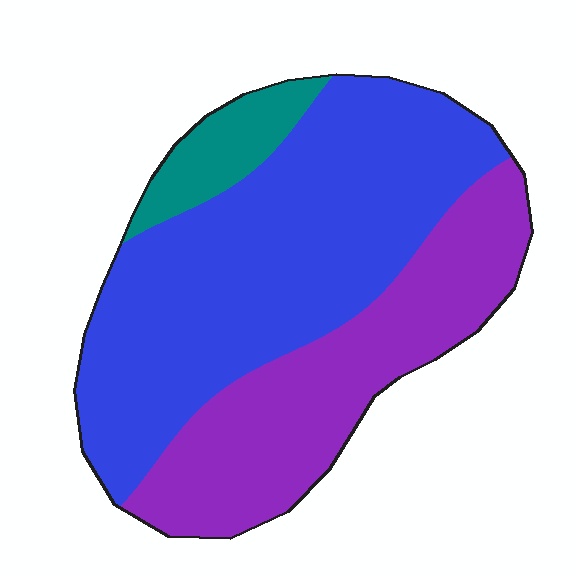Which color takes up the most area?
Blue, at roughly 55%.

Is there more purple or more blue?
Blue.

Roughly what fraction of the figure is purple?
Purple covers around 35% of the figure.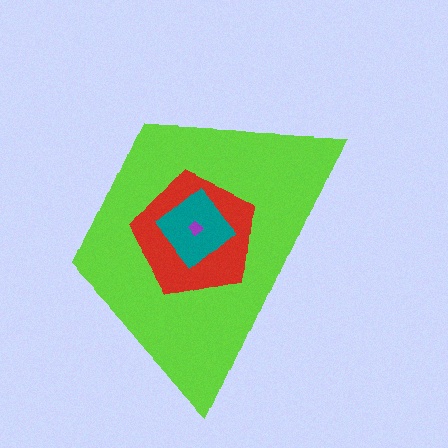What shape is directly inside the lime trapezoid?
The red pentagon.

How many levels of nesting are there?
4.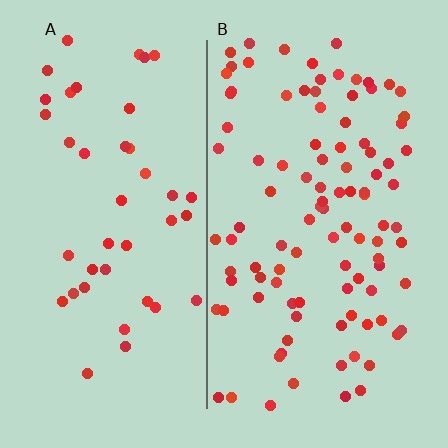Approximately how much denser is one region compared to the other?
Approximately 2.4× — region B over region A.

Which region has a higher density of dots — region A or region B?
B (the right).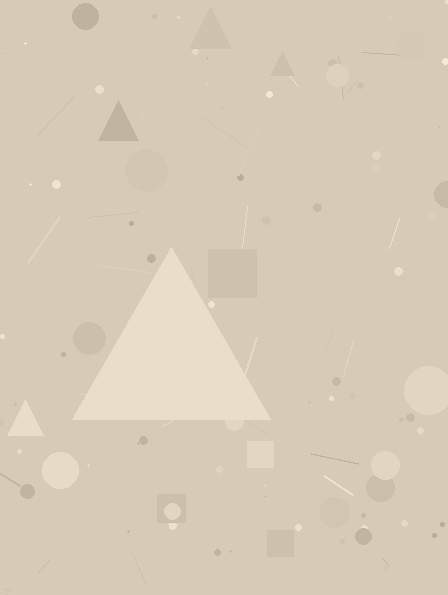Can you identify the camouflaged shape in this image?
The camouflaged shape is a triangle.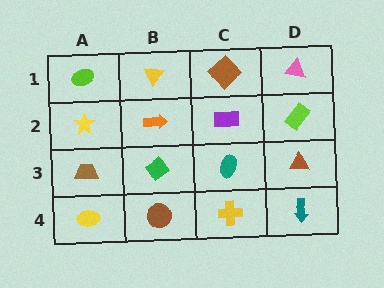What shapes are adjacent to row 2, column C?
A brown diamond (row 1, column C), a teal ellipse (row 3, column C), an orange arrow (row 2, column B), a lime rectangle (row 2, column D).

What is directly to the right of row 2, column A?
An orange arrow.